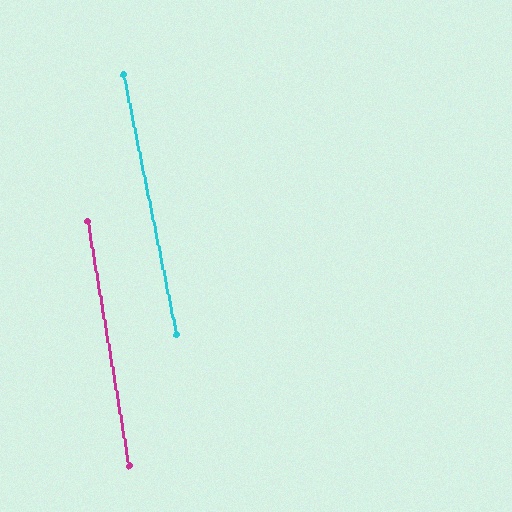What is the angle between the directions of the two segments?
Approximately 2 degrees.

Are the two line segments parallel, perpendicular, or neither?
Parallel — their directions differ by only 1.9°.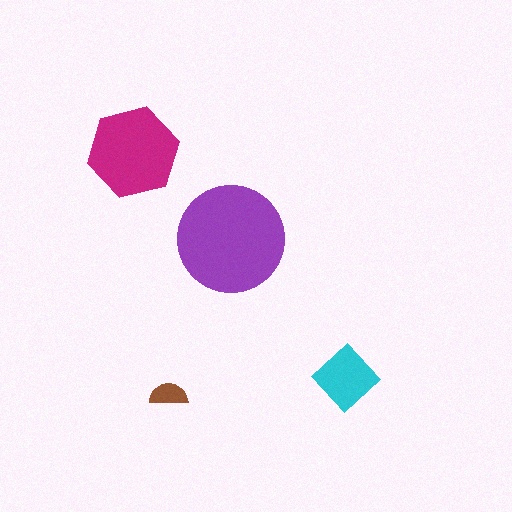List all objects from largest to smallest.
The purple circle, the magenta hexagon, the cyan diamond, the brown semicircle.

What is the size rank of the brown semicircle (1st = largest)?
4th.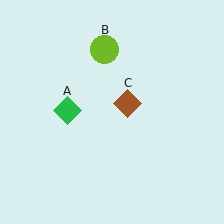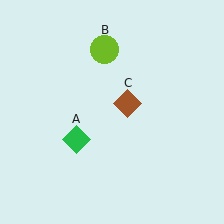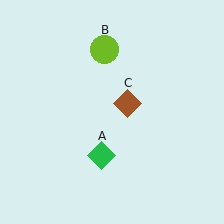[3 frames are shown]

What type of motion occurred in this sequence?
The green diamond (object A) rotated counterclockwise around the center of the scene.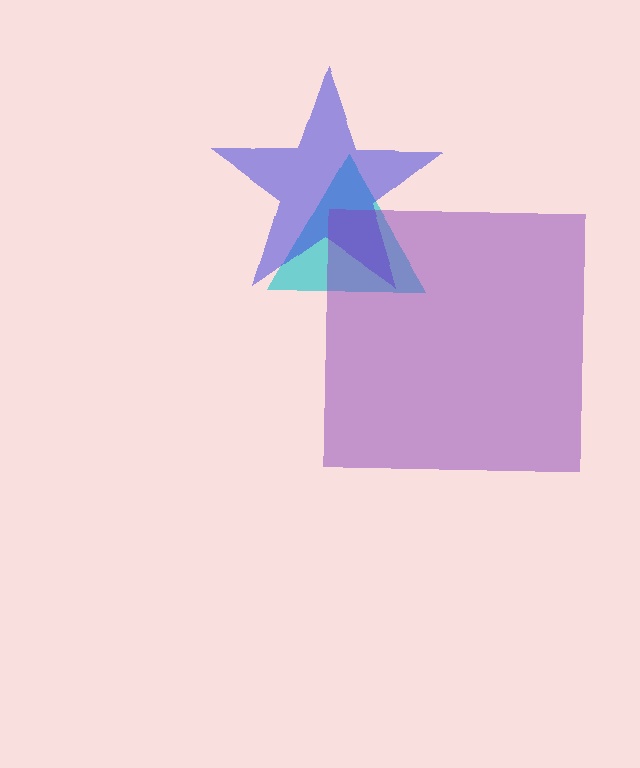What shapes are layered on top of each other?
The layered shapes are: a cyan triangle, a blue star, a purple square.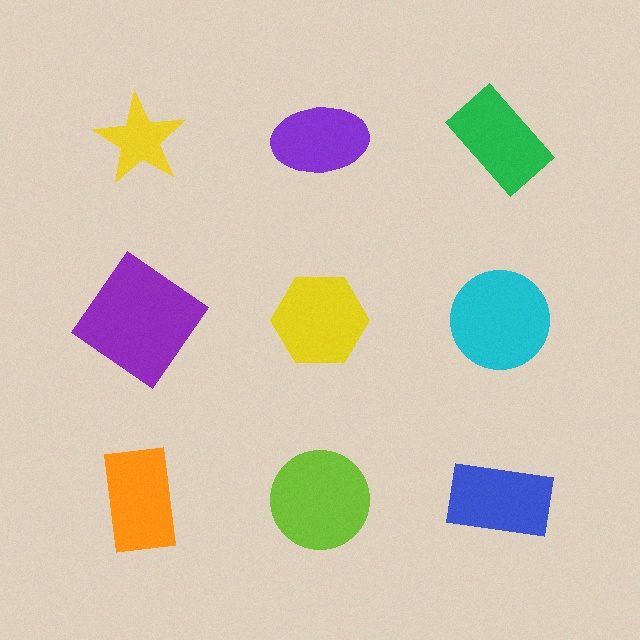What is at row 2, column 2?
A yellow hexagon.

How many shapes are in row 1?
3 shapes.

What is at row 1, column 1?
A yellow star.